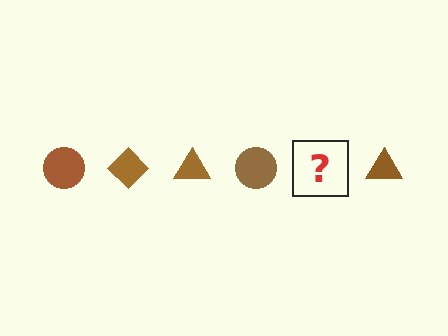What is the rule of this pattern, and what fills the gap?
The rule is that the pattern cycles through circle, diamond, triangle shapes in brown. The gap should be filled with a brown diamond.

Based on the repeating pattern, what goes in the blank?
The blank should be a brown diamond.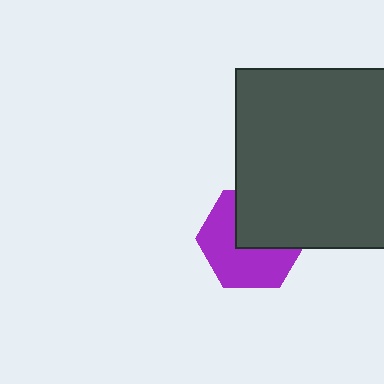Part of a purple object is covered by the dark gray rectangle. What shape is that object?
It is a hexagon.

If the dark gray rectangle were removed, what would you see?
You would see the complete purple hexagon.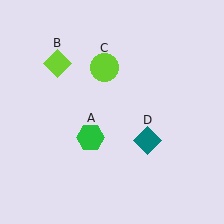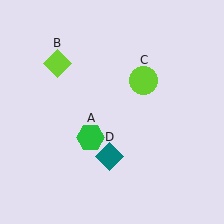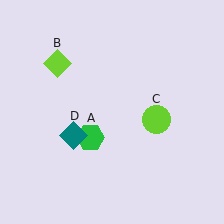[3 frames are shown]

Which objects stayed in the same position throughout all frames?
Green hexagon (object A) and lime diamond (object B) remained stationary.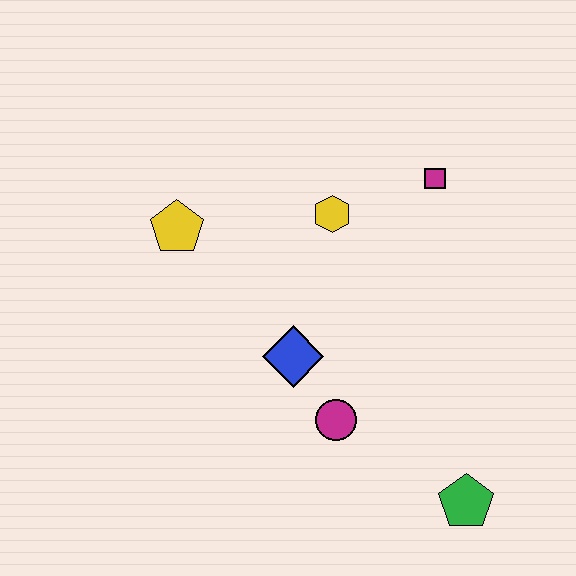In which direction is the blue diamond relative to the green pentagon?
The blue diamond is to the left of the green pentagon.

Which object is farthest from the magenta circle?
The magenta square is farthest from the magenta circle.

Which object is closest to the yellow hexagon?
The magenta square is closest to the yellow hexagon.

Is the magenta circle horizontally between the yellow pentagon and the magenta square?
Yes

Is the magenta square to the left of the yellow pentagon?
No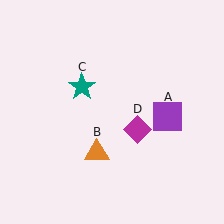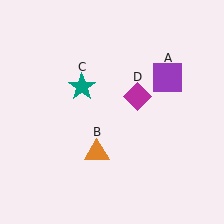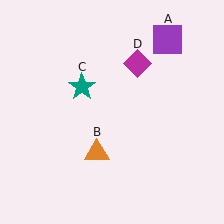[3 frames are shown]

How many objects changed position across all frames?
2 objects changed position: purple square (object A), magenta diamond (object D).